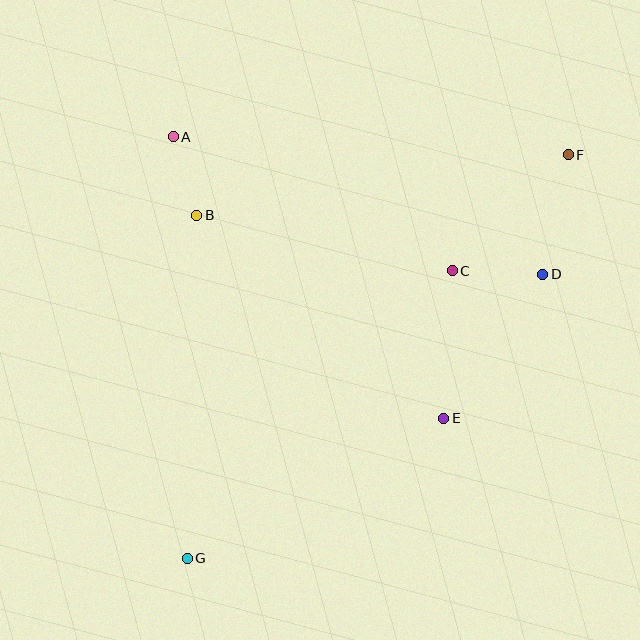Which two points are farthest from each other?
Points F and G are farthest from each other.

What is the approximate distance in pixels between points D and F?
The distance between D and F is approximately 122 pixels.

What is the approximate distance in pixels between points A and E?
The distance between A and E is approximately 391 pixels.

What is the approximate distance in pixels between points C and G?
The distance between C and G is approximately 391 pixels.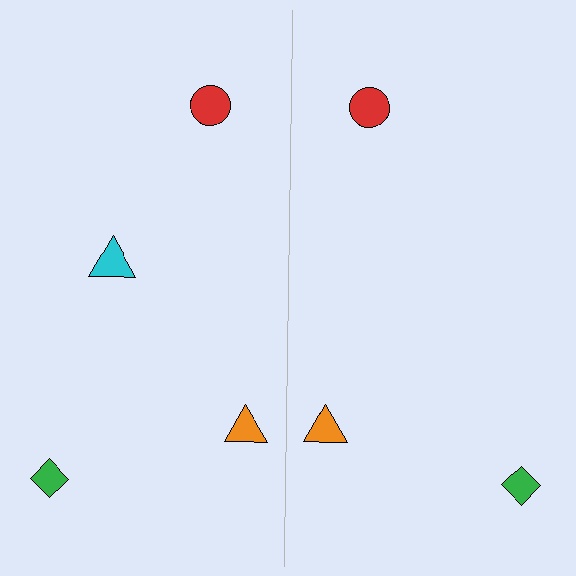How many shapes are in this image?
There are 7 shapes in this image.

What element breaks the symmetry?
A cyan triangle is missing from the right side.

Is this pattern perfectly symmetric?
No, the pattern is not perfectly symmetric. A cyan triangle is missing from the right side.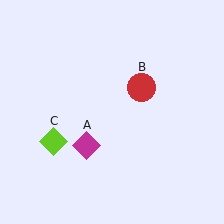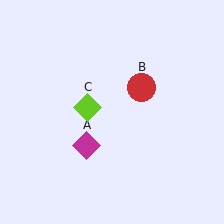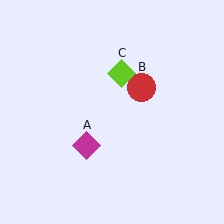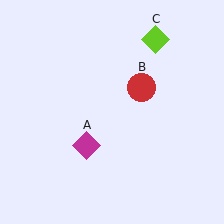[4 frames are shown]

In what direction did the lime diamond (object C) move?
The lime diamond (object C) moved up and to the right.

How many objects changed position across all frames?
1 object changed position: lime diamond (object C).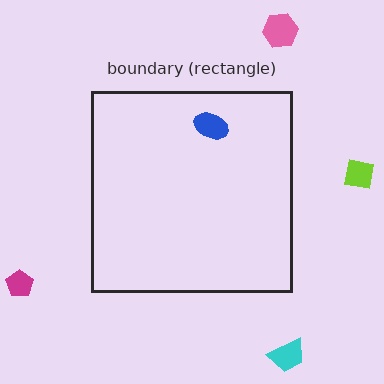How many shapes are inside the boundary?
1 inside, 4 outside.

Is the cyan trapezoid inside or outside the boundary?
Outside.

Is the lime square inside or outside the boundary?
Outside.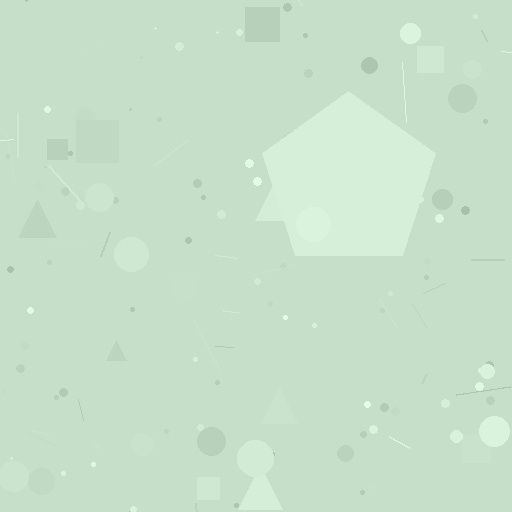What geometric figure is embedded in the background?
A pentagon is embedded in the background.